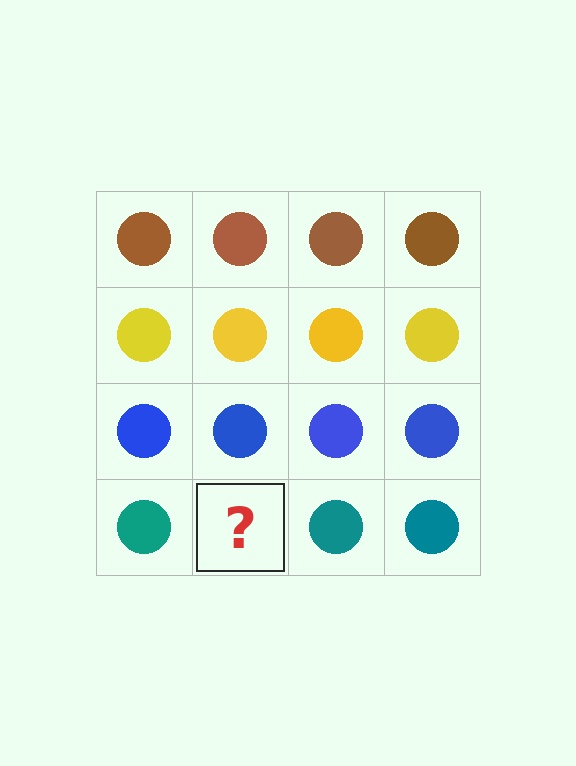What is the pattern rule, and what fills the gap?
The rule is that each row has a consistent color. The gap should be filled with a teal circle.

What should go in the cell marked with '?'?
The missing cell should contain a teal circle.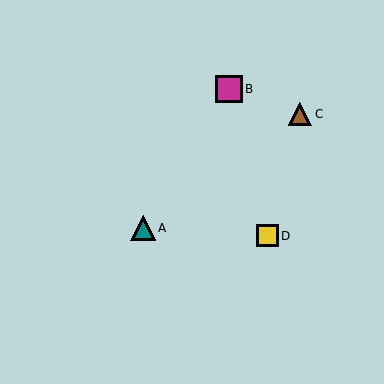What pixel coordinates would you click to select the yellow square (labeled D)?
Click at (267, 236) to select the yellow square D.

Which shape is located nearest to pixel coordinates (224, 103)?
The magenta square (labeled B) at (229, 89) is nearest to that location.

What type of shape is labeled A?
Shape A is a teal triangle.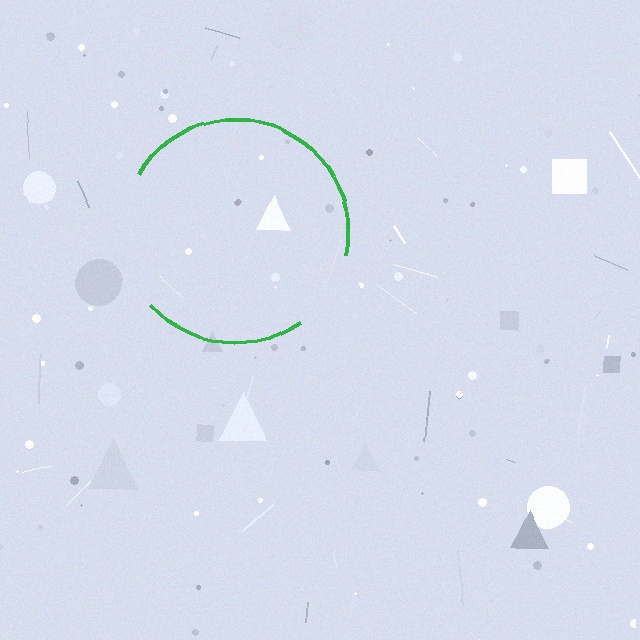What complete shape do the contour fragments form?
The contour fragments form a circle.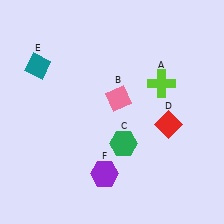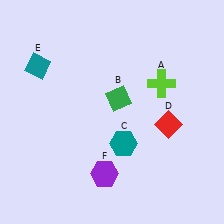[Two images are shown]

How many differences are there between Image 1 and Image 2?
There are 2 differences between the two images.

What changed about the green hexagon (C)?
In Image 1, C is green. In Image 2, it changed to teal.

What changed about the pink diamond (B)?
In Image 1, B is pink. In Image 2, it changed to green.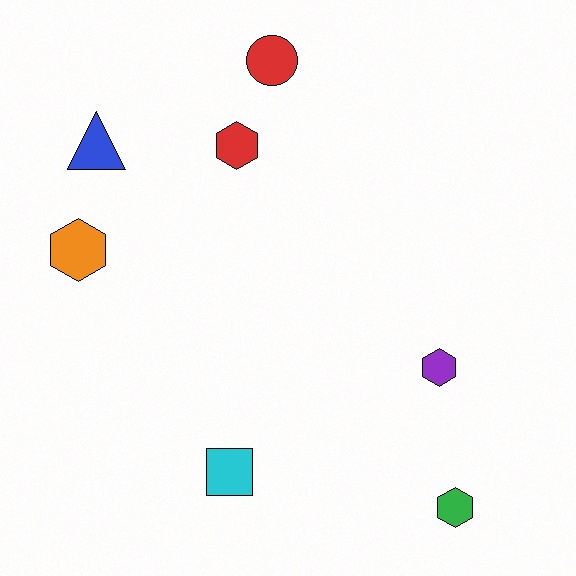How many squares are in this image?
There is 1 square.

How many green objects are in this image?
There is 1 green object.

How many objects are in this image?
There are 7 objects.